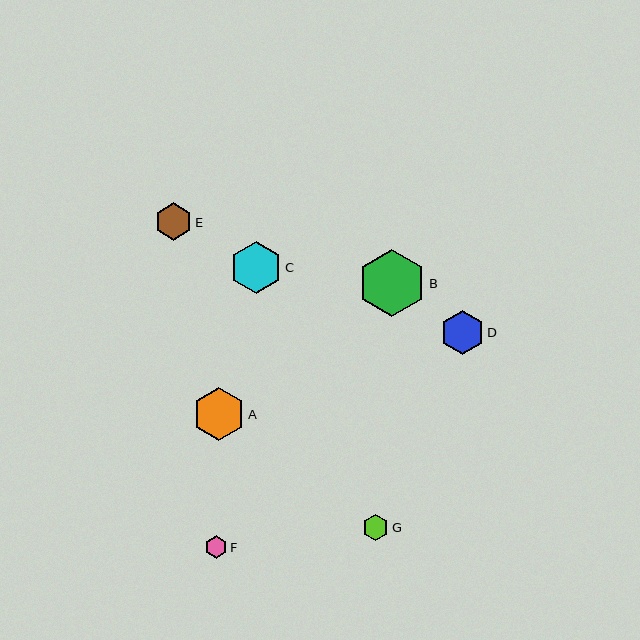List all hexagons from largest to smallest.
From largest to smallest: B, A, C, D, E, G, F.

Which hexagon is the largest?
Hexagon B is the largest with a size of approximately 67 pixels.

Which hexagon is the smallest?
Hexagon F is the smallest with a size of approximately 22 pixels.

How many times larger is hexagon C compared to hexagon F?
Hexagon C is approximately 2.4 times the size of hexagon F.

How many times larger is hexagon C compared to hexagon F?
Hexagon C is approximately 2.4 times the size of hexagon F.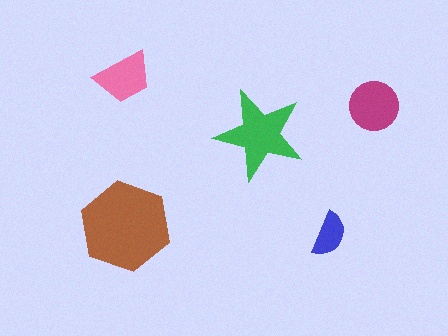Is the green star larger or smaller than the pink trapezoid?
Larger.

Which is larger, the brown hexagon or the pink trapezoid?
The brown hexagon.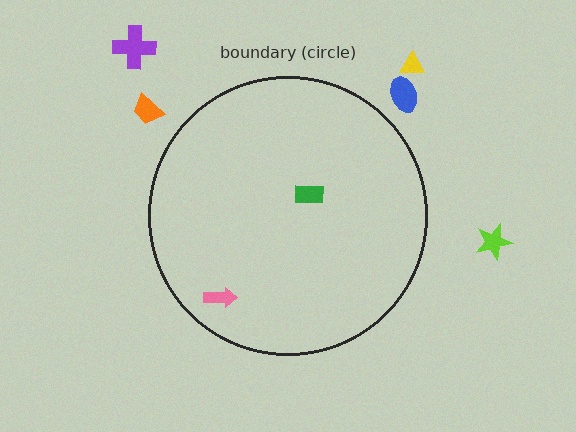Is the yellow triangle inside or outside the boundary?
Outside.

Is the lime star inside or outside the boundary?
Outside.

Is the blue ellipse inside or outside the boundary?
Outside.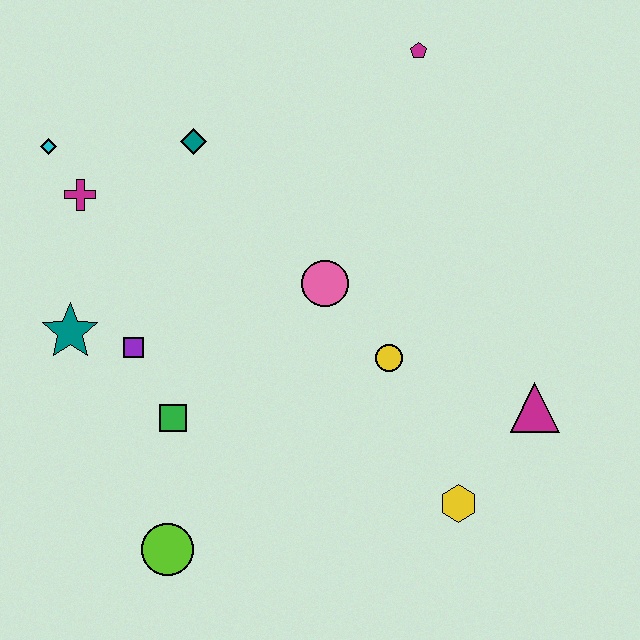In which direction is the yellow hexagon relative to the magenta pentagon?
The yellow hexagon is below the magenta pentagon.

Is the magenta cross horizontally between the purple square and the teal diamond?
No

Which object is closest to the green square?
The purple square is closest to the green square.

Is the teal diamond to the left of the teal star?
No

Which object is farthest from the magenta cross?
The magenta triangle is farthest from the magenta cross.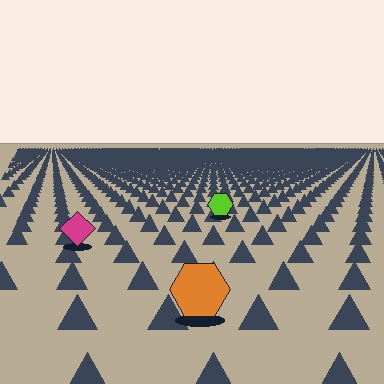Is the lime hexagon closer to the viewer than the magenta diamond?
No. The magenta diamond is closer — you can tell from the texture gradient: the ground texture is coarser near it.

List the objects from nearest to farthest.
From nearest to farthest: the orange hexagon, the magenta diamond, the lime hexagon.